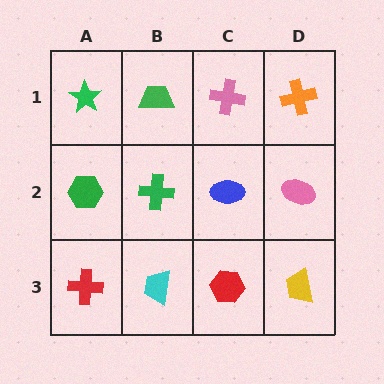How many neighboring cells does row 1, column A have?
2.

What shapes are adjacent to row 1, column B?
A green cross (row 2, column B), a green star (row 1, column A), a pink cross (row 1, column C).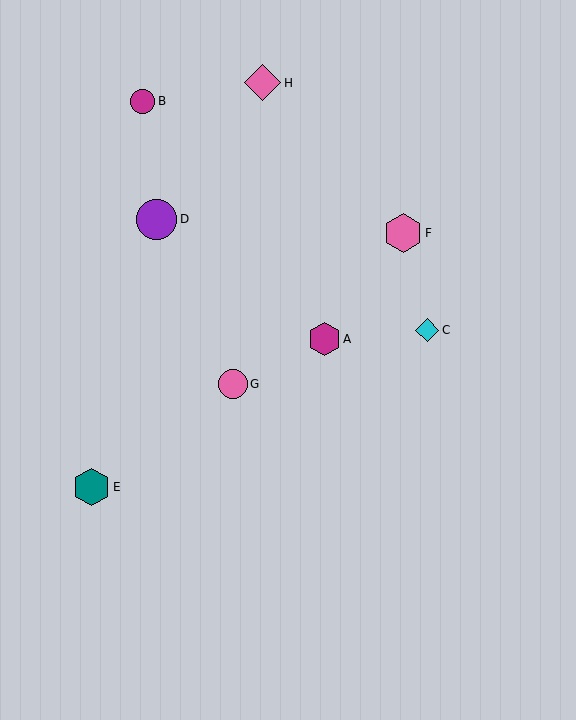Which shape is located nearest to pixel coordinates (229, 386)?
The pink circle (labeled G) at (233, 384) is nearest to that location.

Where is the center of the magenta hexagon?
The center of the magenta hexagon is at (324, 339).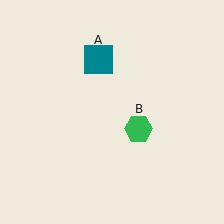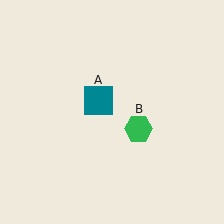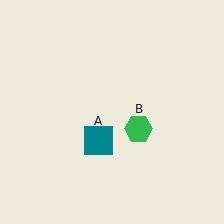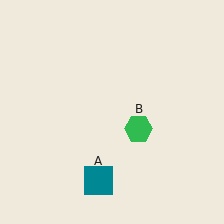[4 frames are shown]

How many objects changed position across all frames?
1 object changed position: teal square (object A).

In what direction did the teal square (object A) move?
The teal square (object A) moved down.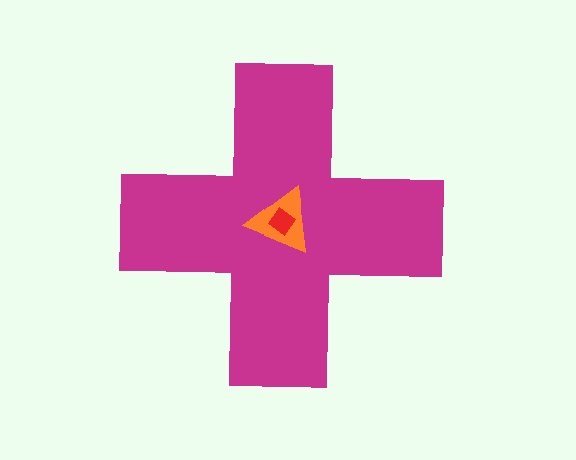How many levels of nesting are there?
3.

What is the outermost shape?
The magenta cross.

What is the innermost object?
The red diamond.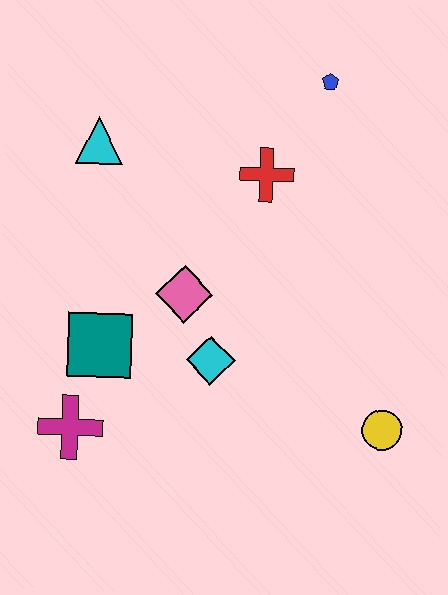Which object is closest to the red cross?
The blue pentagon is closest to the red cross.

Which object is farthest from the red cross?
The magenta cross is farthest from the red cross.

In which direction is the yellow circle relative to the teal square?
The yellow circle is to the right of the teal square.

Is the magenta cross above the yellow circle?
No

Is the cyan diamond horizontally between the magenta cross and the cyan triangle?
No